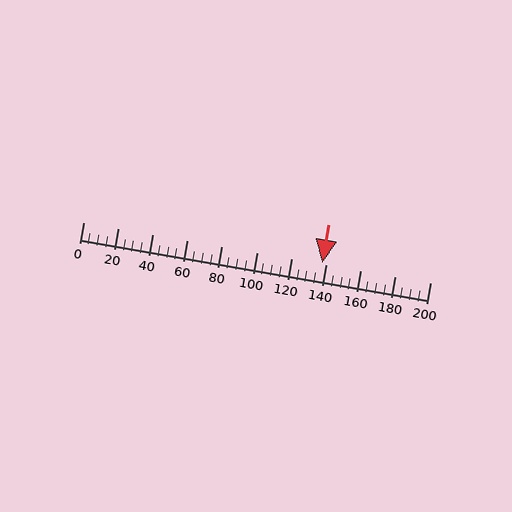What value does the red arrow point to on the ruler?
The red arrow points to approximately 138.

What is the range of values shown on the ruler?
The ruler shows values from 0 to 200.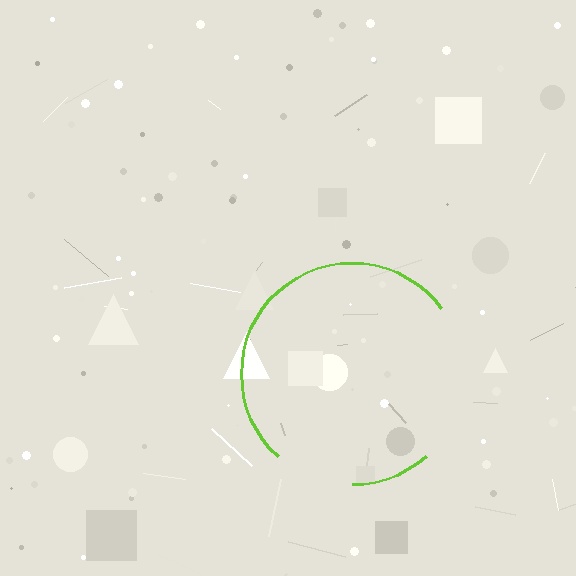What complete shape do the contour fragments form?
The contour fragments form a circle.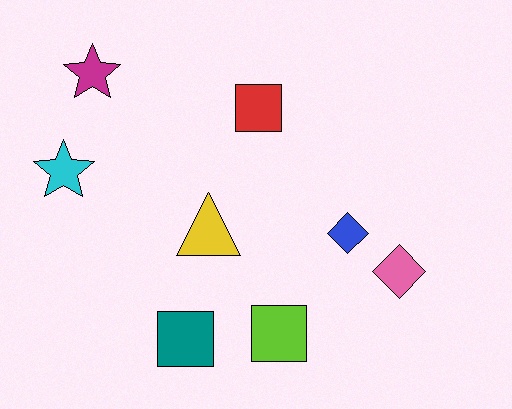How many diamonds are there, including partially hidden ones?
There are 2 diamonds.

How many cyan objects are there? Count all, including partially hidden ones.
There is 1 cyan object.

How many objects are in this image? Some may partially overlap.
There are 8 objects.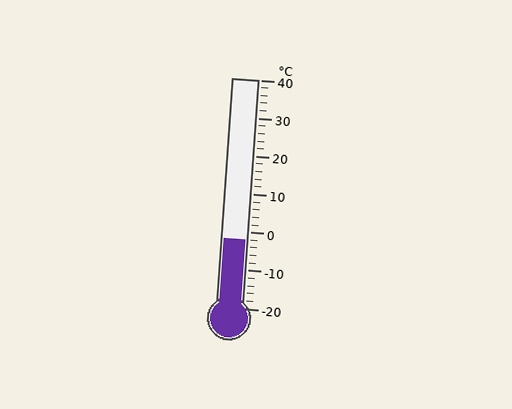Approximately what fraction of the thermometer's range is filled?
The thermometer is filled to approximately 30% of its range.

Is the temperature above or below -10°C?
The temperature is above -10°C.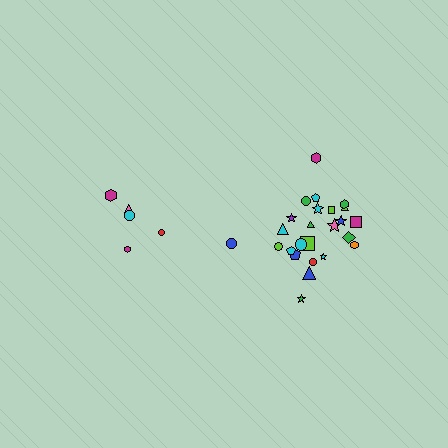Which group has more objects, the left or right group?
The right group.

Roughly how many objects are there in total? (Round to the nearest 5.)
Roughly 30 objects in total.